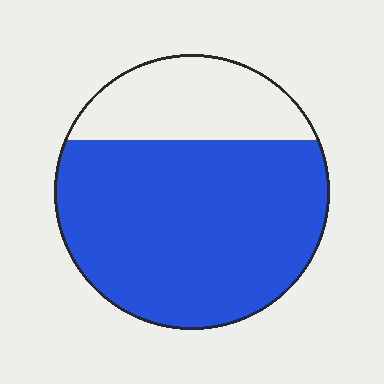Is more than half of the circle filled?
Yes.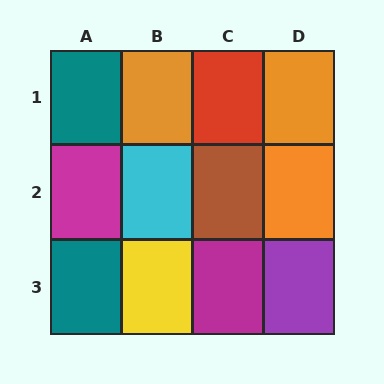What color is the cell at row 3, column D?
Purple.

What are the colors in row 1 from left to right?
Teal, orange, red, orange.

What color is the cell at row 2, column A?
Magenta.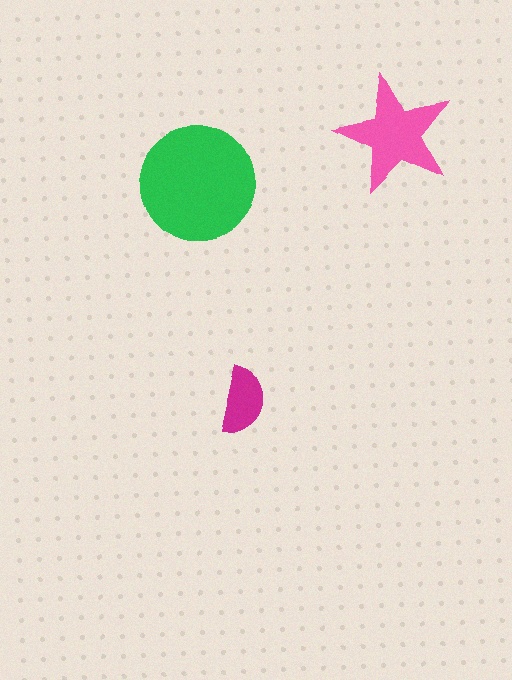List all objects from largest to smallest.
The green circle, the pink star, the magenta semicircle.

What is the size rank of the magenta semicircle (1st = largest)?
3rd.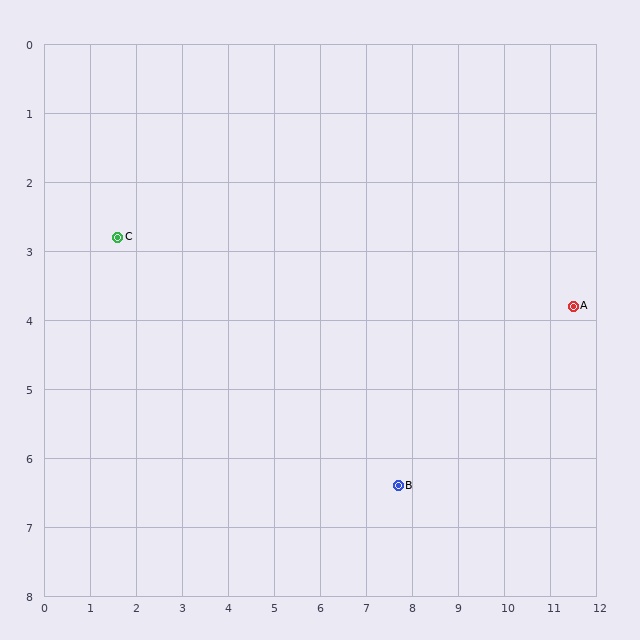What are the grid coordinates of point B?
Point B is at approximately (7.7, 6.4).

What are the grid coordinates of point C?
Point C is at approximately (1.6, 2.8).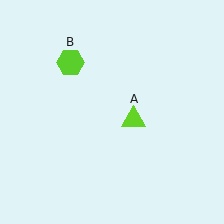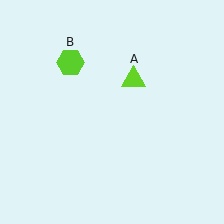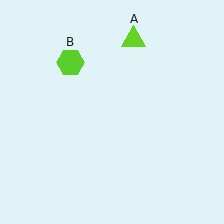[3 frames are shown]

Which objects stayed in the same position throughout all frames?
Lime hexagon (object B) remained stationary.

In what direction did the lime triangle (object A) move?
The lime triangle (object A) moved up.